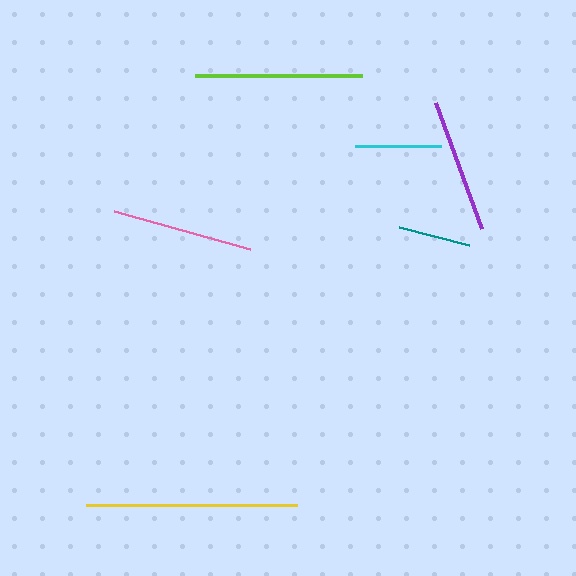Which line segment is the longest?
The yellow line is the longest at approximately 212 pixels.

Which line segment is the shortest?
The teal line is the shortest at approximately 73 pixels.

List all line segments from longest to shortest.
From longest to shortest: yellow, lime, pink, purple, cyan, teal.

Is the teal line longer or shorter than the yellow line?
The yellow line is longer than the teal line.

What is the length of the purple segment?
The purple segment is approximately 134 pixels long.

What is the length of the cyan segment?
The cyan segment is approximately 86 pixels long.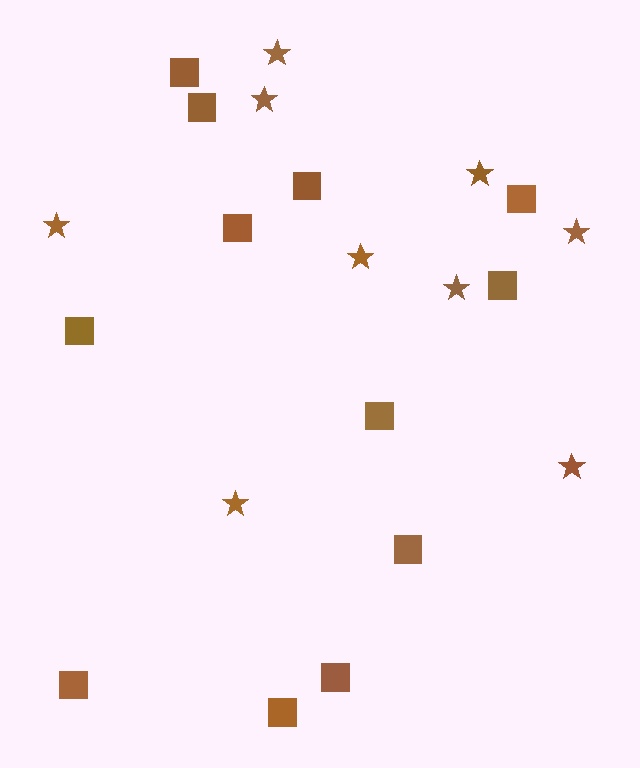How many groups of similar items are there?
There are 2 groups: one group of stars (9) and one group of squares (12).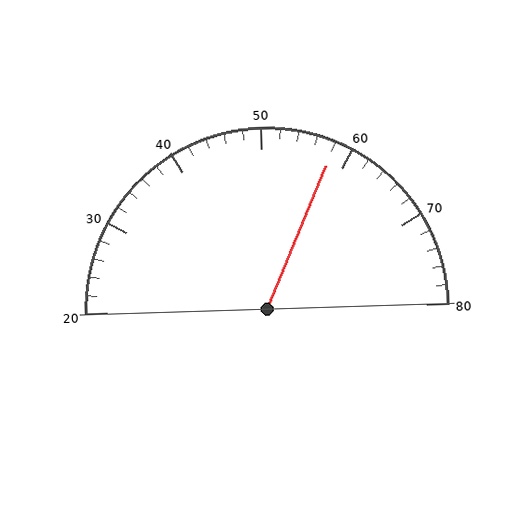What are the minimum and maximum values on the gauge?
The gauge ranges from 20 to 80.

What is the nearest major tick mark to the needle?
The nearest major tick mark is 60.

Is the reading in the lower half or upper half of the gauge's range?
The reading is in the upper half of the range (20 to 80).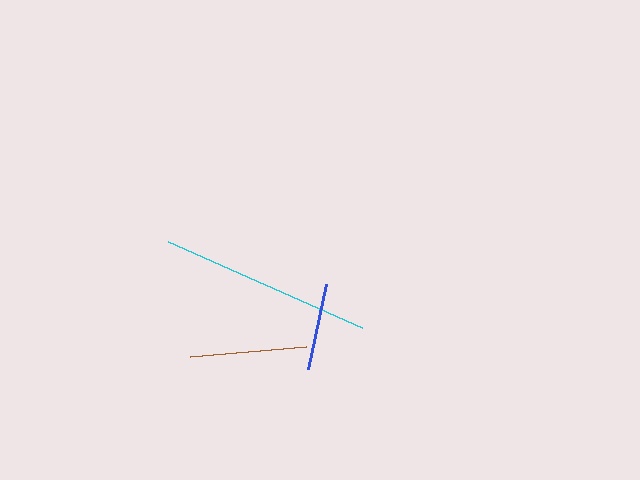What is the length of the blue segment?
The blue segment is approximately 87 pixels long.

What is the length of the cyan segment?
The cyan segment is approximately 212 pixels long.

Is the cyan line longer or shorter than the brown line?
The cyan line is longer than the brown line.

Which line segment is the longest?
The cyan line is the longest at approximately 212 pixels.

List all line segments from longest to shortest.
From longest to shortest: cyan, brown, blue.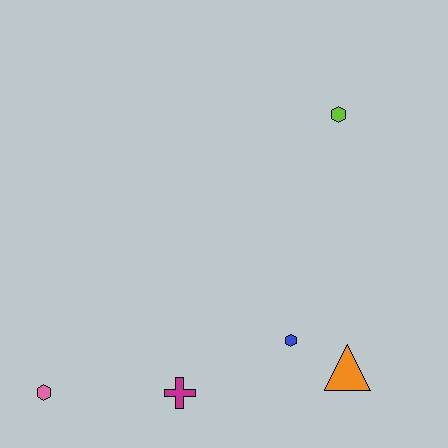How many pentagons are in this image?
There are no pentagons.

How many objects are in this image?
There are 5 objects.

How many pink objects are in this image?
There is 1 pink object.